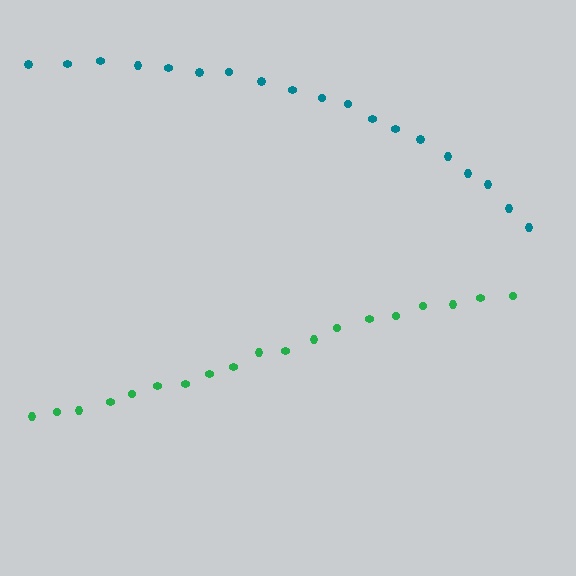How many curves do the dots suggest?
There are 2 distinct paths.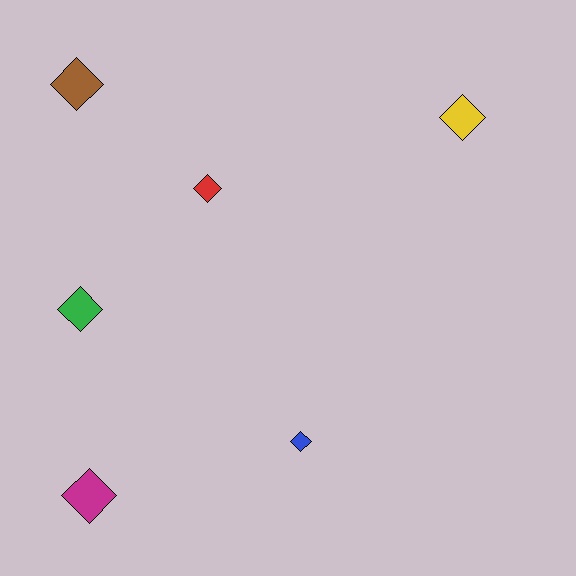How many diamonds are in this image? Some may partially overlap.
There are 6 diamonds.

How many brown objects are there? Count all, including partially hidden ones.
There is 1 brown object.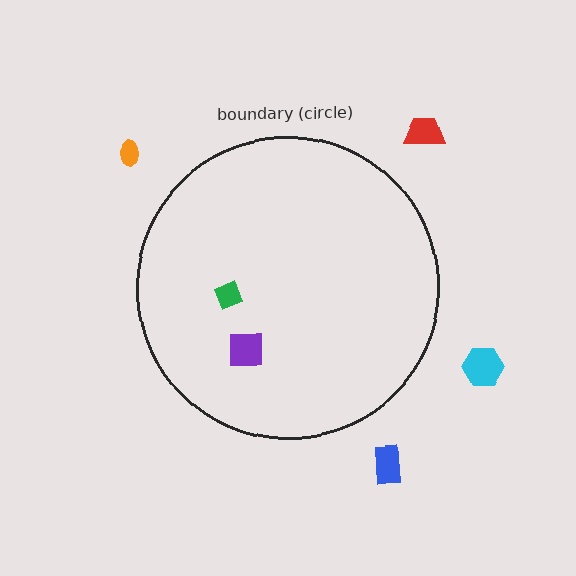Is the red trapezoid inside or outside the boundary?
Outside.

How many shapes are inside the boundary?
2 inside, 4 outside.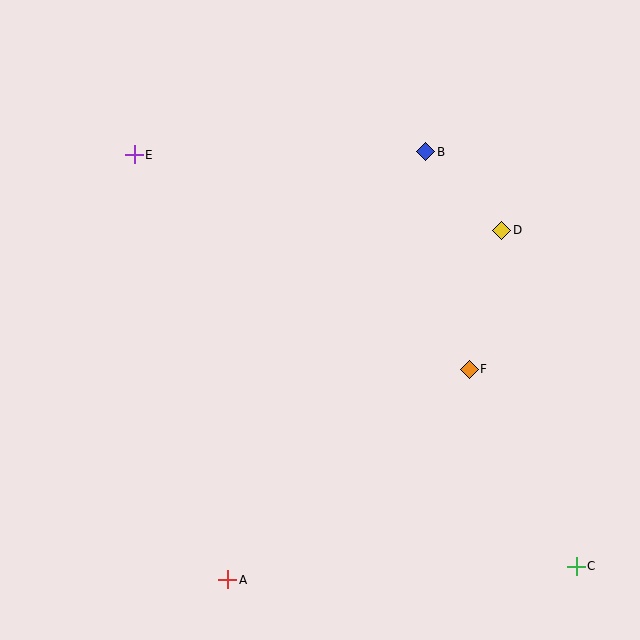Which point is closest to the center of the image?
Point F at (469, 369) is closest to the center.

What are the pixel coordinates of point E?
Point E is at (134, 155).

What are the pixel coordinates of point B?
Point B is at (426, 152).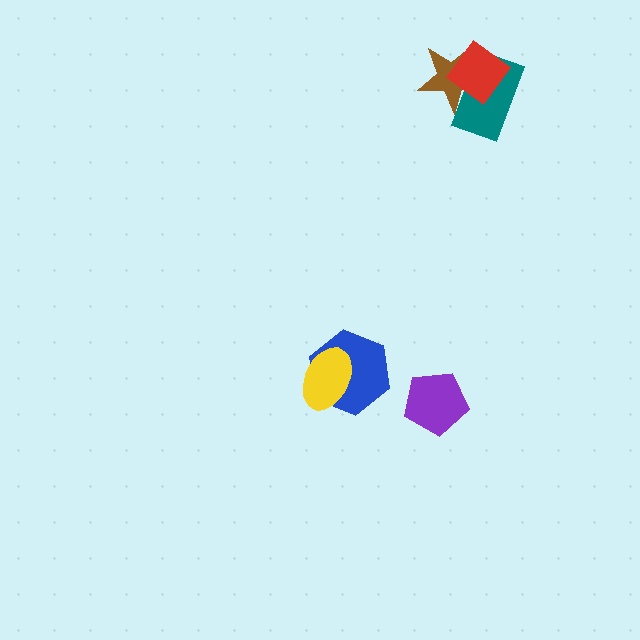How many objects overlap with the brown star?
2 objects overlap with the brown star.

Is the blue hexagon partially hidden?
Yes, it is partially covered by another shape.